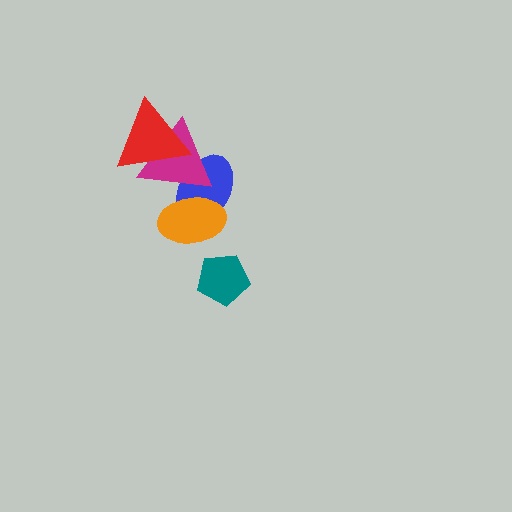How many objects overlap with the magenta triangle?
3 objects overlap with the magenta triangle.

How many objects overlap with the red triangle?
1 object overlaps with the red triangle.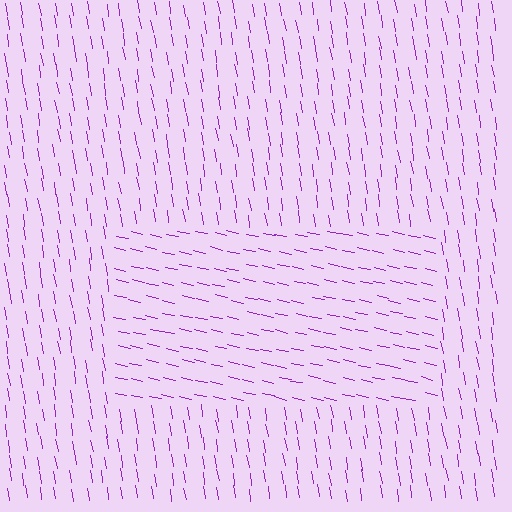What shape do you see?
I see a rectangle.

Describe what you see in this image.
The image is filled with small purple line segments. A rectangle region in the image has lines oriented differently from the surrounding lines, creating a visible texture boundary.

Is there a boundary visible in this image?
Yes, there is a texture boundary formed by a change in line orientation.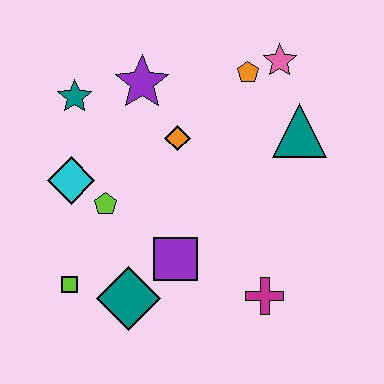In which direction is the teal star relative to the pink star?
The teal star is to the left of the pink star.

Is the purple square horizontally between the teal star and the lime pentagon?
No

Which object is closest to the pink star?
The orange pentagon is closest to the pink star.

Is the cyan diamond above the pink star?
No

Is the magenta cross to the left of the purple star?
No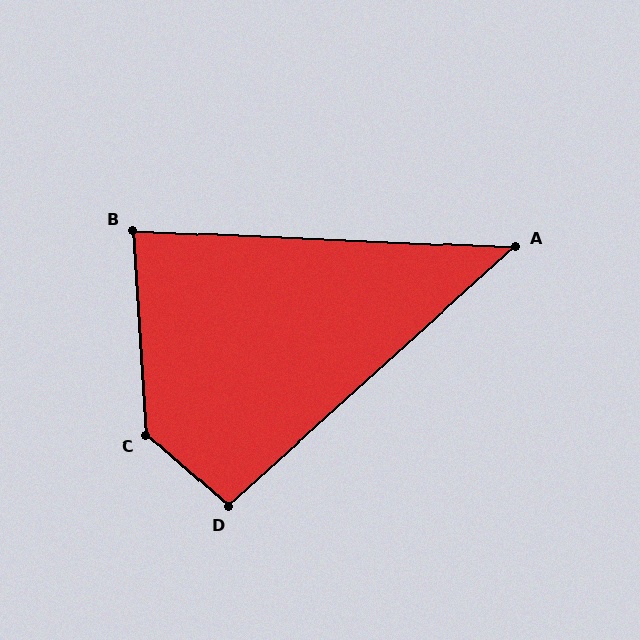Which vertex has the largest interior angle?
C, at approximately 135 degrees.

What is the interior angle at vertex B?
Approximately 84 degrees (acute).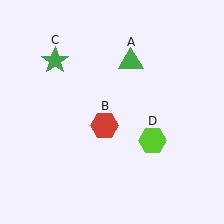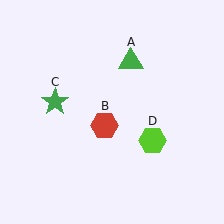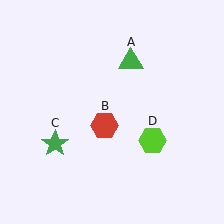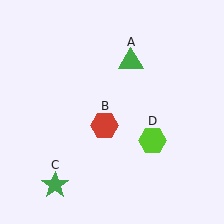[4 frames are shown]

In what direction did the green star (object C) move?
The green star (object C) moved down.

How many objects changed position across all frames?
1 object changed position: green star (object C).